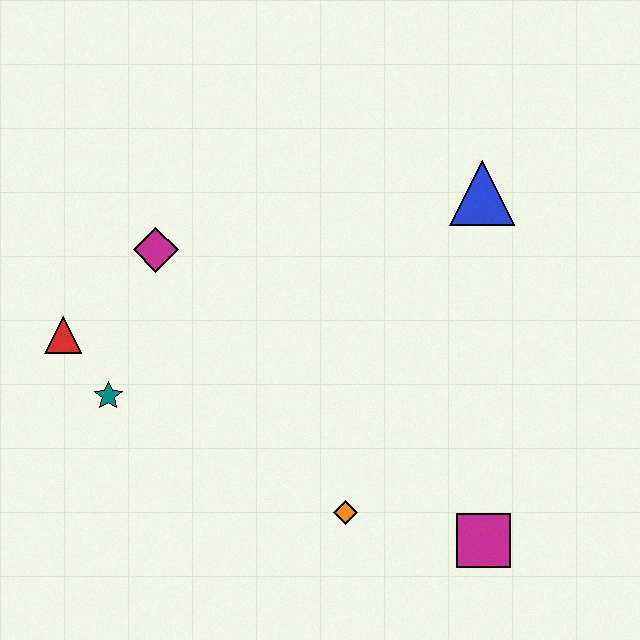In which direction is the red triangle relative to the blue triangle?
The red triangle is to the left of the blue triangle.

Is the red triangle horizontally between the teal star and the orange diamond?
No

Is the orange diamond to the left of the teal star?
No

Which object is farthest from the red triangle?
The magenta square is farthest from the red triangle.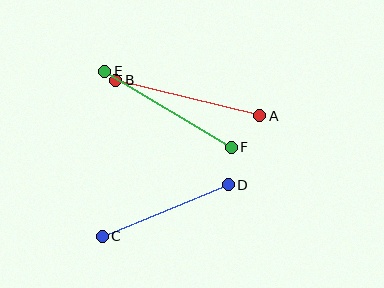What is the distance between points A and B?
The distance is approximately 148 pixels.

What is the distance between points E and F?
The distance is approximately 148 pixels.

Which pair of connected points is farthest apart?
Points A and B are farthest apart.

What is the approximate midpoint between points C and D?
The midpoint is at approximately (165, 211) pixels.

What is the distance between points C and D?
The distance is approximately 136 pixels.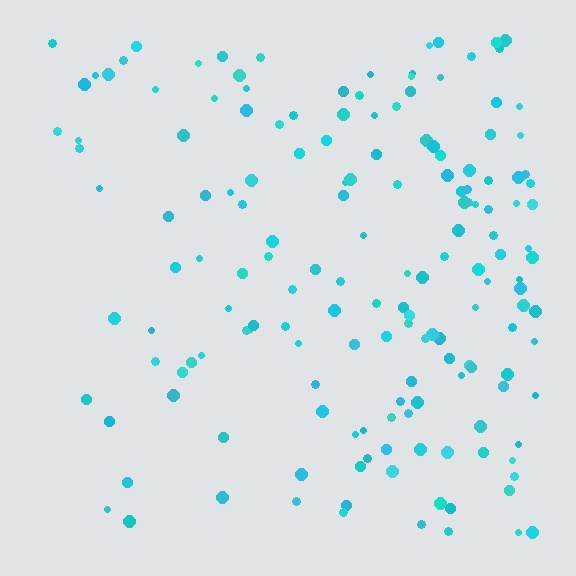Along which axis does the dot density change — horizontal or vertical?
Horizontal.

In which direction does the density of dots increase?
From left to right, with the right side densest.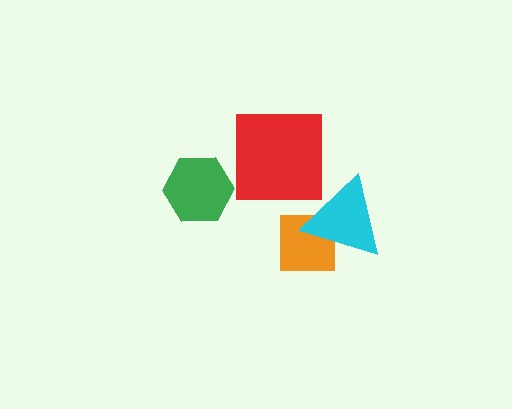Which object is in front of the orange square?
The cyan triangle is in front of the orange square.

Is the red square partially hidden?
No, no other shape covers it.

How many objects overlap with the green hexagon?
0 objects overlap with the green hexagon.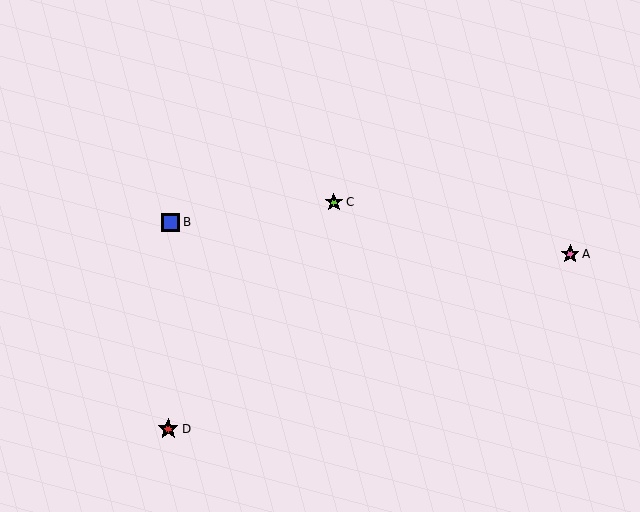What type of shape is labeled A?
Shape A is a pink star.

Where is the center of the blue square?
The center of the blue square is at (171, 222).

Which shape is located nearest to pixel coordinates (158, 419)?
The red star (labeled D) at (168, 429) is nearest to that location.